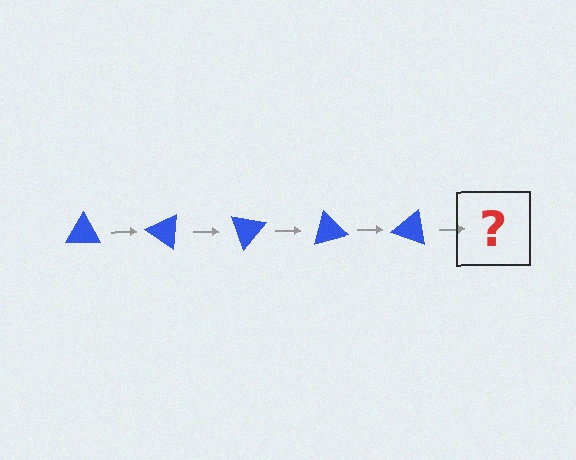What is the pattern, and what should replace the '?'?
The pattern is that the triangle rotates 35 degrees each step. The '?' should be a blue triangle rotated 175 degrees.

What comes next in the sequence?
The next element should be a blue triangle rotated 175 degrees.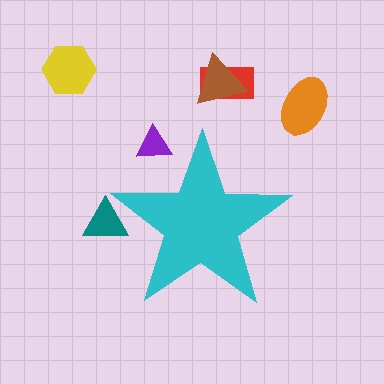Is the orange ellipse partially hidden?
No, the orange ellipse is fully visible.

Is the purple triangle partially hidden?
Yes, the purple triangle is partially hidden behind the cyan star.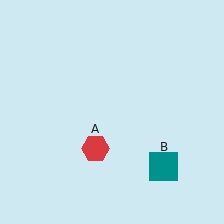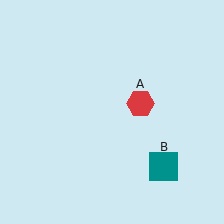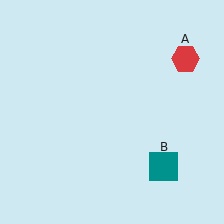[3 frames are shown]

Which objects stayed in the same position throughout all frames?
Teal square (object B) remained stationary.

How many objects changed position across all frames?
1 object changed position: red hexagon (object A).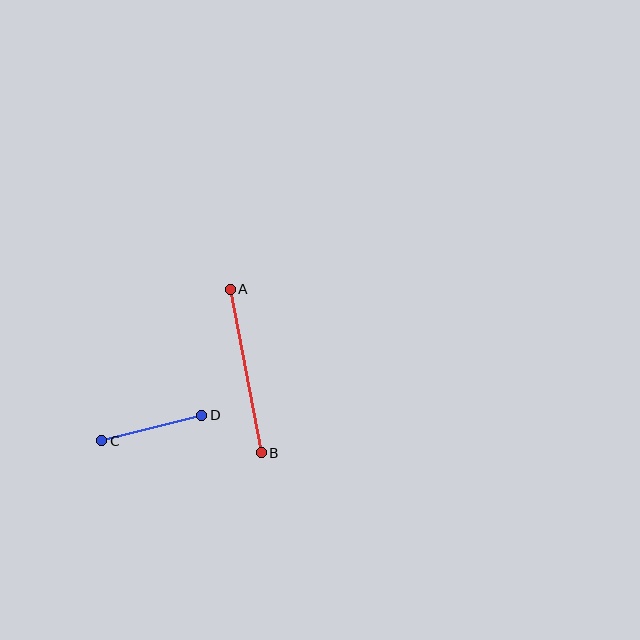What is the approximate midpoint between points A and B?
The midpoint is at approximately (246, 371) pixels.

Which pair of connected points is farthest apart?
Points A and B are farthest apart.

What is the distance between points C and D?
The distance is approximately 103 pixels.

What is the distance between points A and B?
The distance is approximately 166 pixels.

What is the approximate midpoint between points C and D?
The midpoint is at approximately (152, 428) pixels.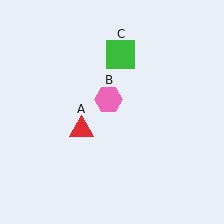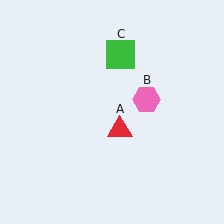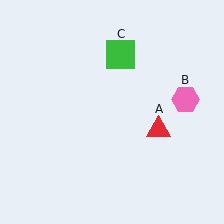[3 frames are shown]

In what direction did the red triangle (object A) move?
The red triangle (object A) moved right.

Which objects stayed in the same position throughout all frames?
Green square (object C) remained stationary.